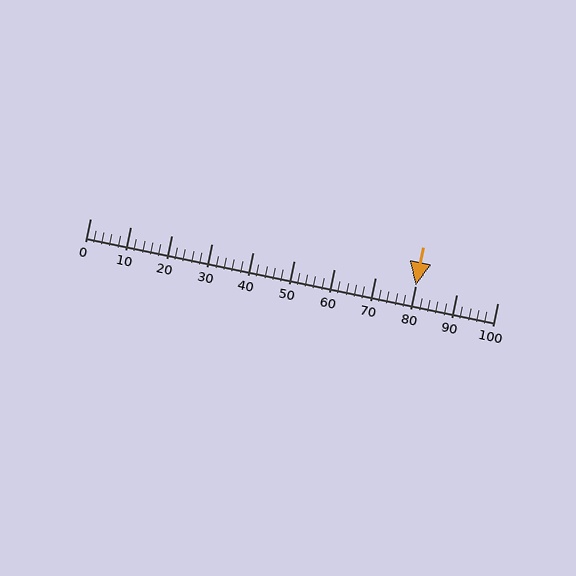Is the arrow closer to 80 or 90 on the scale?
The arrow is closer to 80.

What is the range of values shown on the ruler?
The ruler shows values from 0 to 100.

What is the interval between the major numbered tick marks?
The major tick marks are spaced 10 units apart.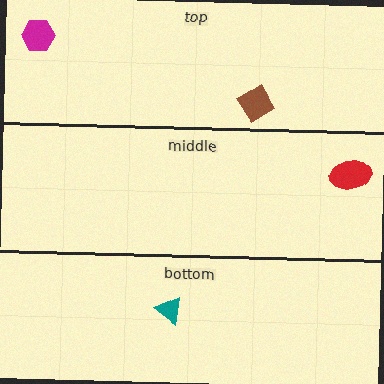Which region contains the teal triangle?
The bottom region.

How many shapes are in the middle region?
1.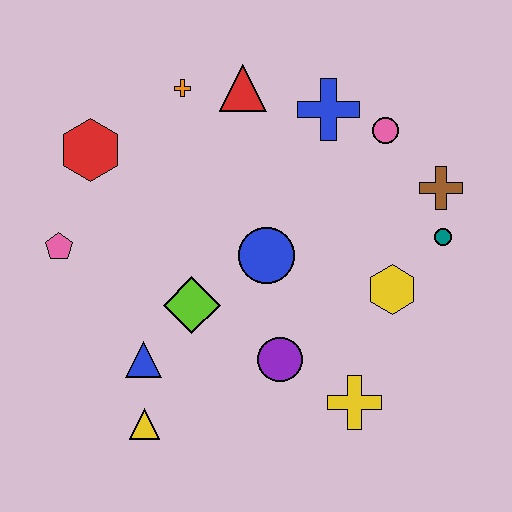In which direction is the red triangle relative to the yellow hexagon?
The red triangle is above the yellow hexagon.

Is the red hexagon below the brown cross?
No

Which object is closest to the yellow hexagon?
The teal circle is closest to the yellow hexagon.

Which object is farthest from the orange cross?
The yellow cross is farthest from the orange cross.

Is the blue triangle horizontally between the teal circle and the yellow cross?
No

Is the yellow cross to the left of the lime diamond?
No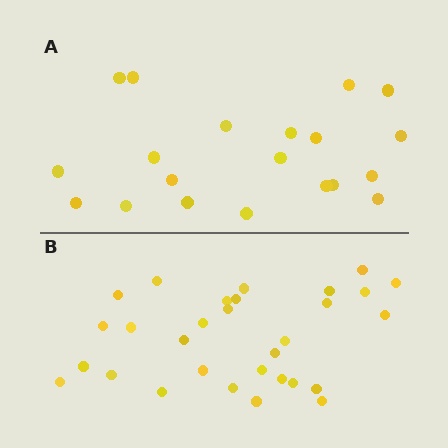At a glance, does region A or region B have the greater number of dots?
Region B (the bottom region) has more dots.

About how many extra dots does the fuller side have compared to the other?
Region B has roughly 10 or so more dots than region A.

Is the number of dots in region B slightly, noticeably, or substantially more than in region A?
Region B has substantially more. The ratio is roughly 1.5 to 1.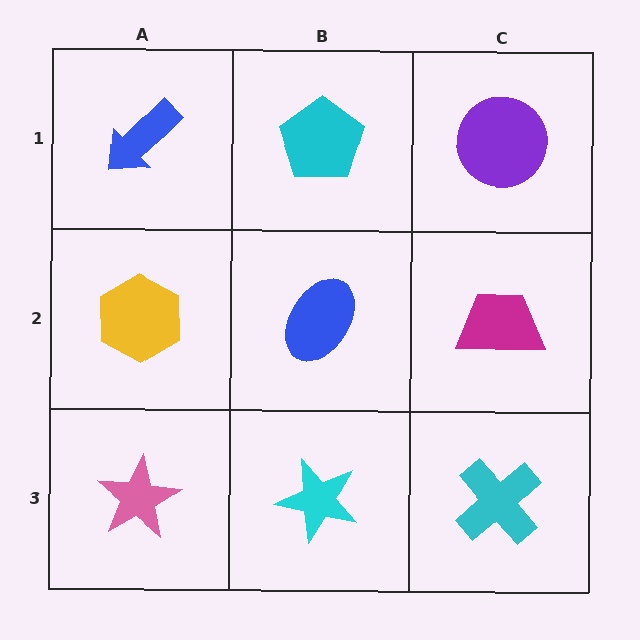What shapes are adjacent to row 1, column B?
A blue ellipse (row 2, column B), a blue arrow (row 1, column A), a purple circle (row 1, column C).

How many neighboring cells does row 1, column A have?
2.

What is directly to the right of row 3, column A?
A cyan star.